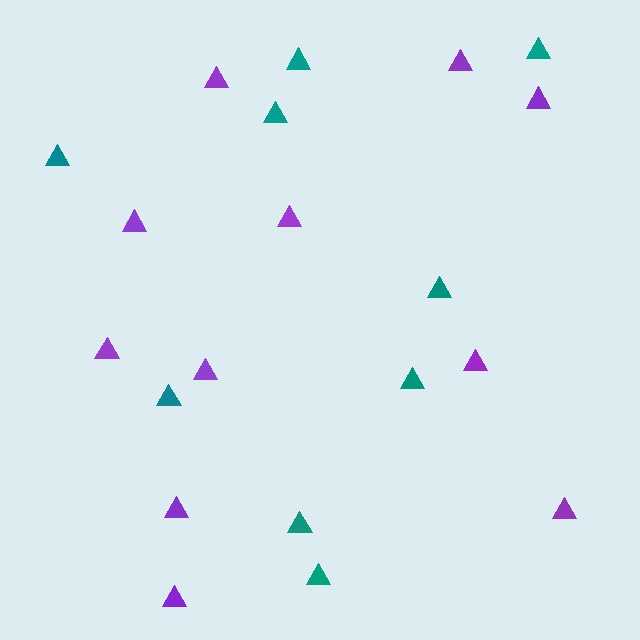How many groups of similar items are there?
There are 2 groups: one group of purple triangles (11) and one group of teal triangles (9).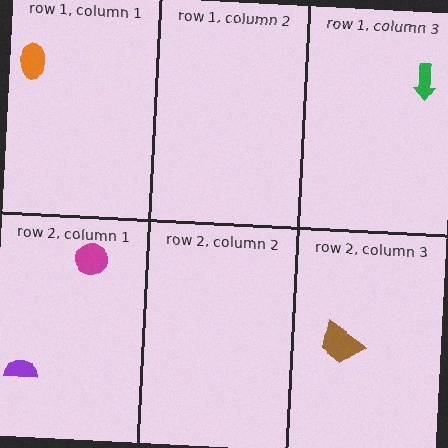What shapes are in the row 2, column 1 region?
The magenta circle, the purple semicircle.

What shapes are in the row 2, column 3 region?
The brown trapezoid.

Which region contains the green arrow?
The row 1, column 3 region.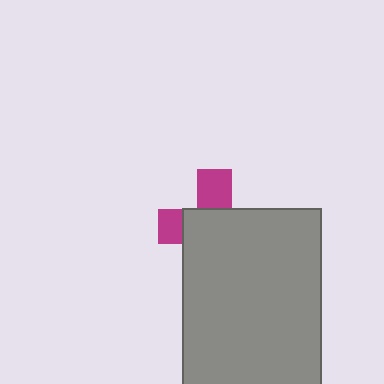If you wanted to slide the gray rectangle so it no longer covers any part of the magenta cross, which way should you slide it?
Slide it toward the lower-right — that is the most direct way to separate the two shapes.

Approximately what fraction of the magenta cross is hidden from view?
Roughly 68% of the magenta cross is hidden behind the gray rectangle.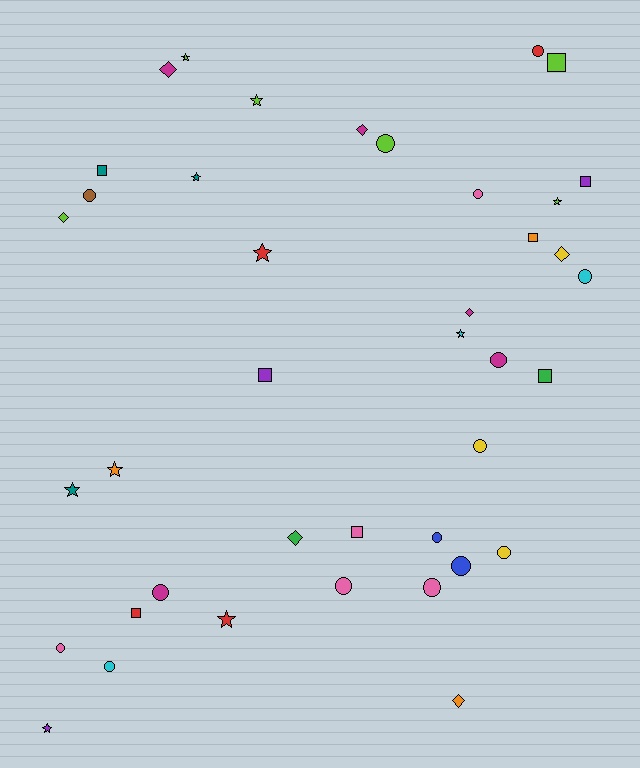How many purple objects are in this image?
There are 3 purple objects.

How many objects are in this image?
There are 40 objects.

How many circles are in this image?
There are 15 circles.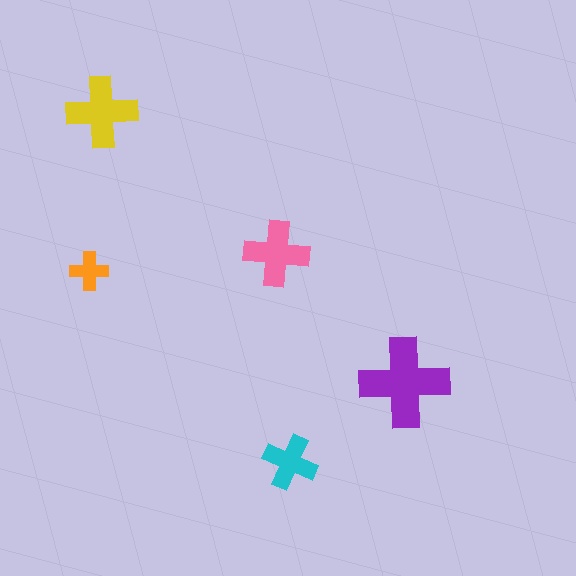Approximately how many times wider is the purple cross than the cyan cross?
About 1.5 times wider.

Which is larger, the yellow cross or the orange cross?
The yellow one.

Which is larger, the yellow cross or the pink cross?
The yellow one.